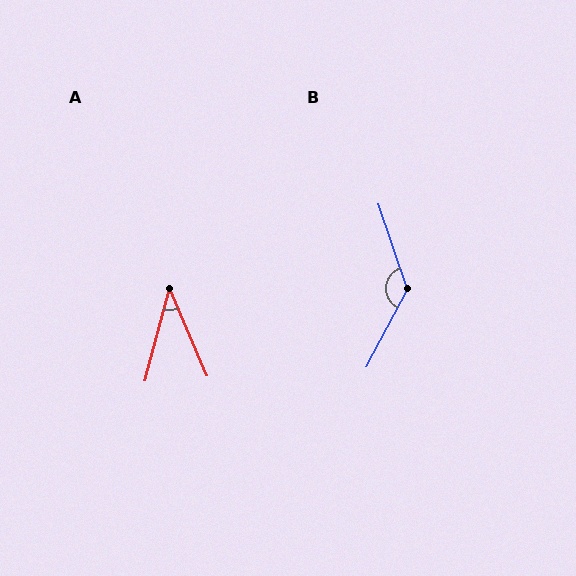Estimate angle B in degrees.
Approximately 134 degrees.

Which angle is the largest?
B, at approximately 134 degrees.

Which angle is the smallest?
A, at approximately 38 degrees.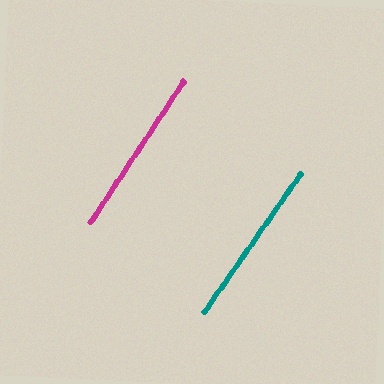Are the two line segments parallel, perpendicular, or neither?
Parallel — their directions differ by only 1.5°.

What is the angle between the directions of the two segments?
Approximately 2 degrees.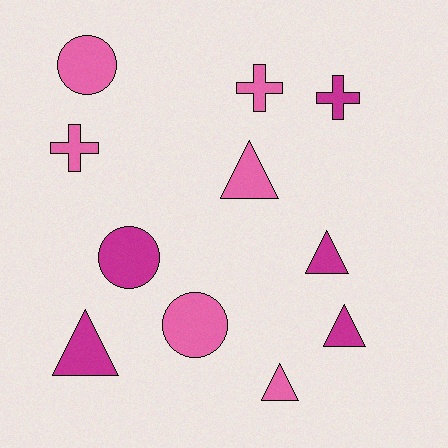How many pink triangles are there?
There are 2 pink triangles.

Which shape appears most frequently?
Triangle, with 5 objects.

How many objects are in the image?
There are 11 objects.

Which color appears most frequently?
Pink, with 6 objects.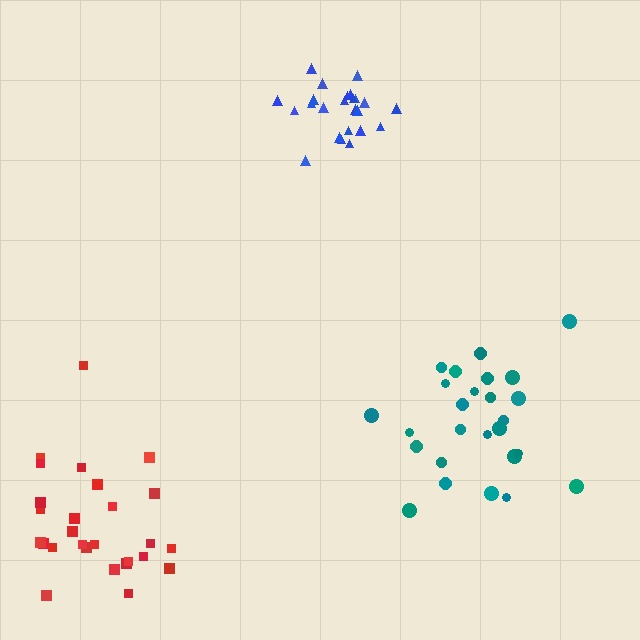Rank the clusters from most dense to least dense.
blue, teal, red.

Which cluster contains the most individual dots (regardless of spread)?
Red (27).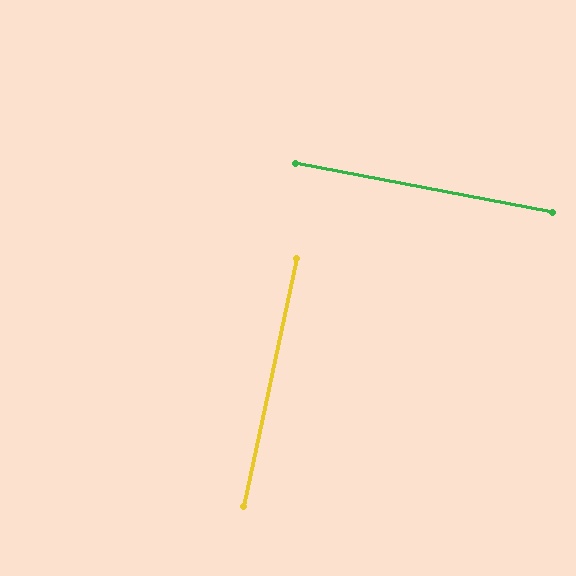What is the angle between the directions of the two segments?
Approximately 89 degrees.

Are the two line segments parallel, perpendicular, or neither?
Perpendicular — they meet at approximately 89°.